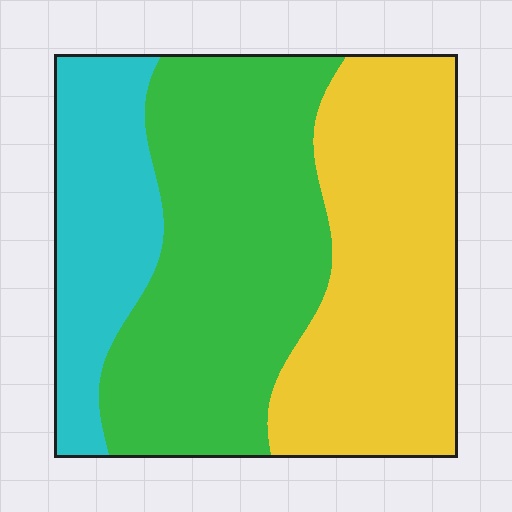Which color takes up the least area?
Cyan, at roughly 20%.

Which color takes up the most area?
Green, at roughly 45%.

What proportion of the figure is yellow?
Yellow covers about 35% of the figure.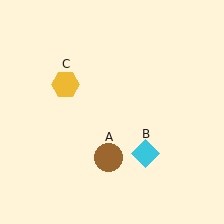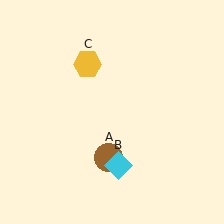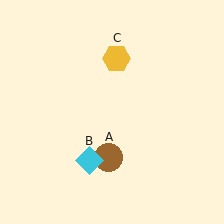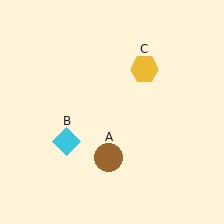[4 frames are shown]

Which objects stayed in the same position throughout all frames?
Brown circle (object A) remained stationary.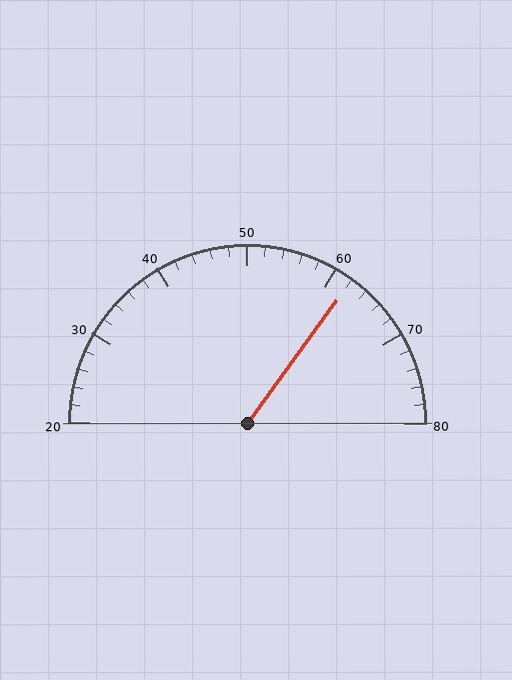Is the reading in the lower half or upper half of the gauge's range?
The reading is in the upper half of the range (20 to 80).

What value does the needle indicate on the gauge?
The needle indicates approximately 62.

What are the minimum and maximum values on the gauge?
The gauge ranges from 20 to 80.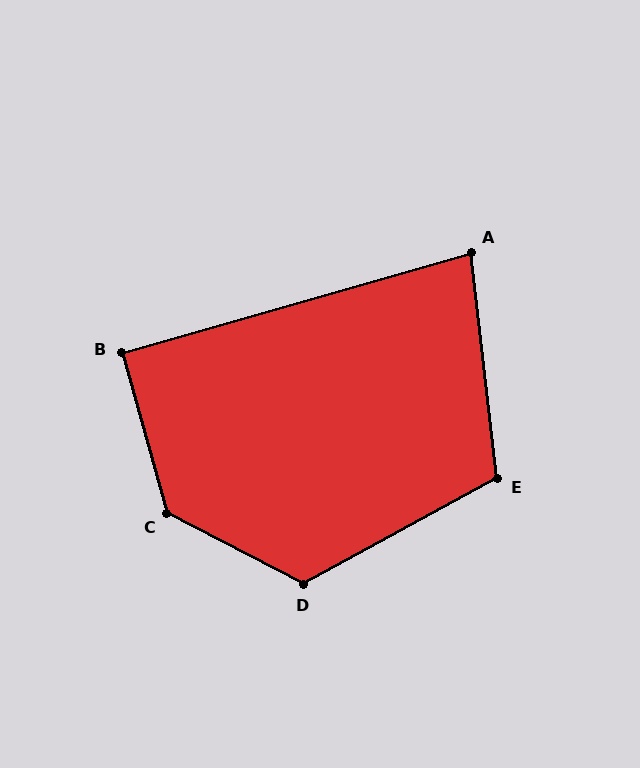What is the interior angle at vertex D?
Approximately 124 degrees (obtuse).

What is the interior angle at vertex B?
Approximately 90 degrees (approximately right).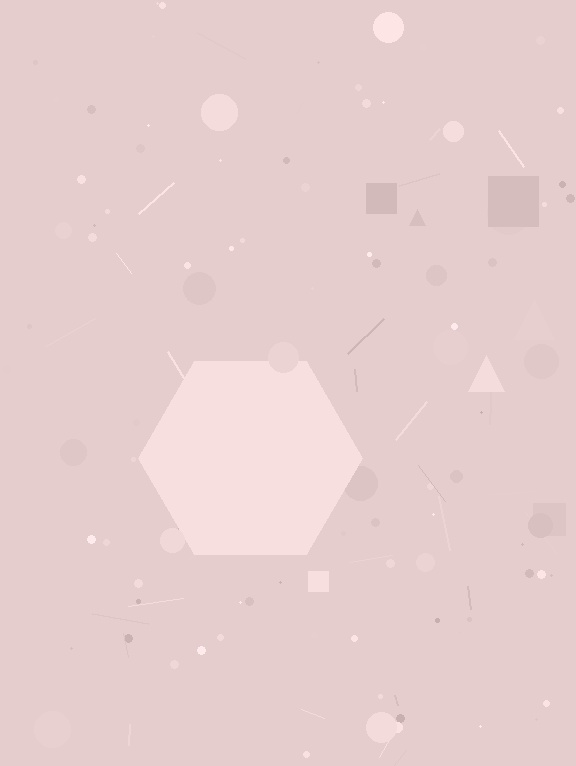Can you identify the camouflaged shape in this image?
The camouflaged shape is a hexagon.